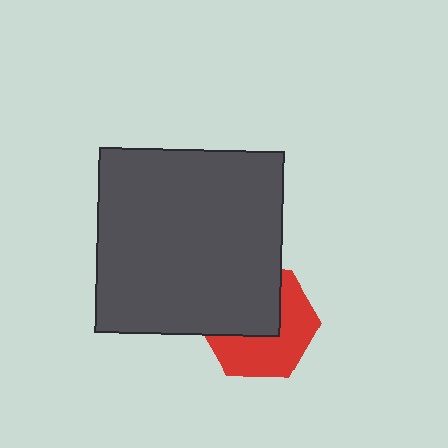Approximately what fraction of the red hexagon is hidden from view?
Roughly 48% of the red hexagon is hidden behind the dark gray square.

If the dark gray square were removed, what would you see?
You would see the complete red hexagon.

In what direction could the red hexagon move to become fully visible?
The red hexagon could move down. That would shift it out from behind the dark gray square entirely.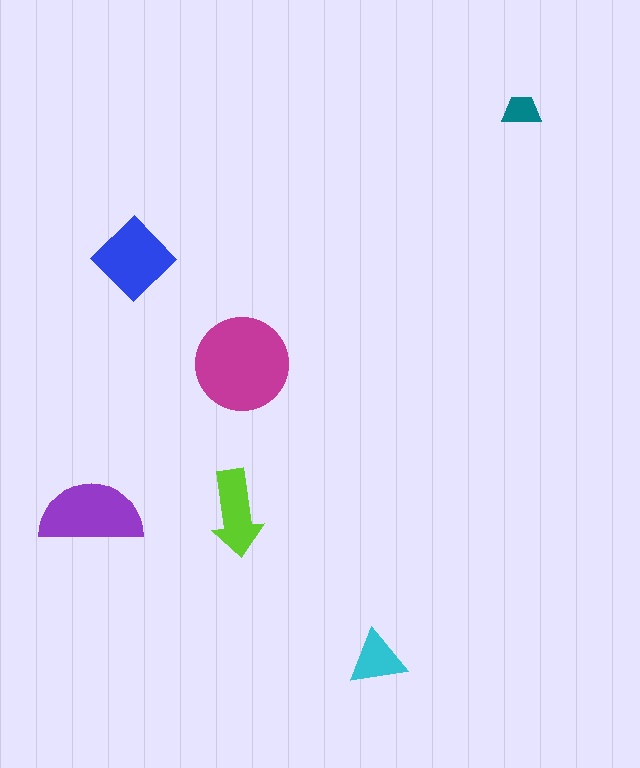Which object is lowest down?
The cyan triangle is bottommost.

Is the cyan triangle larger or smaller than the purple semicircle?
Smaller.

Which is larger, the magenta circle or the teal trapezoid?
The magenta circle.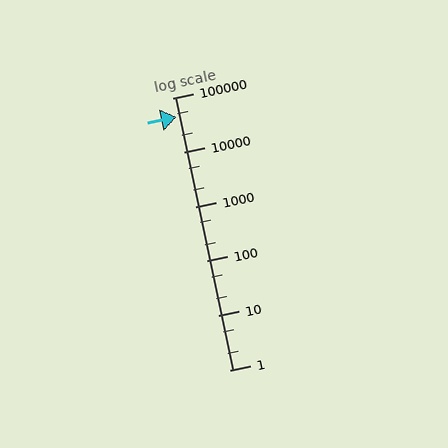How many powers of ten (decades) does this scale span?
The scale spans 5 decades, from 1 to 100000.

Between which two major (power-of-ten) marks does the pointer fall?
The pointer is between 10000 and 100000.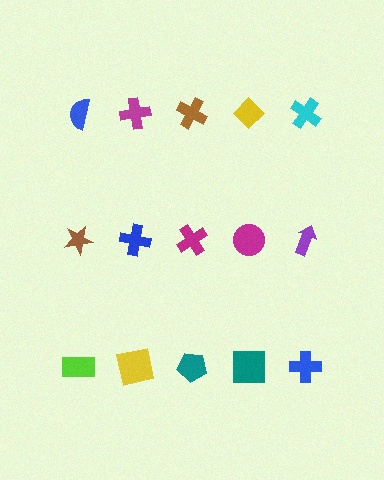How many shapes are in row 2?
5 shapes.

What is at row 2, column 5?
A purple arrow.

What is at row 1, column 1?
A blue semicircle.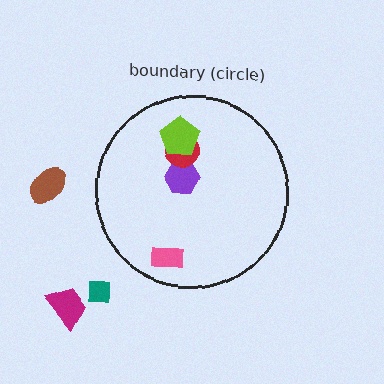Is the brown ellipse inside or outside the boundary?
Outside.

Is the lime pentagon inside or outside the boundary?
Inside.